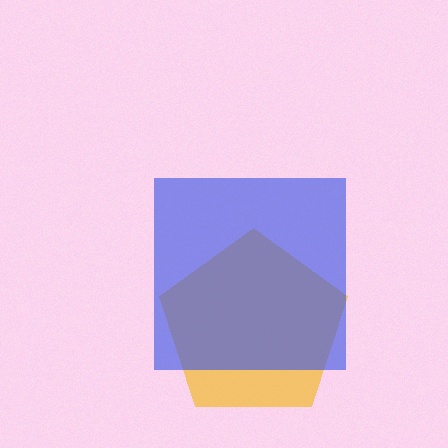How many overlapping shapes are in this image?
There are 2 overlapping shapes in the image.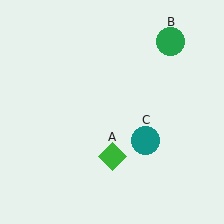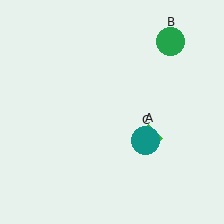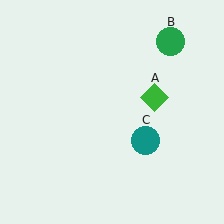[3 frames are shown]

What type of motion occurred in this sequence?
The green diamond (object A) rotated counterclockwise around the center of the scene.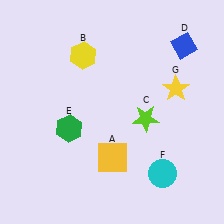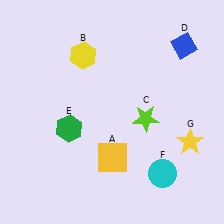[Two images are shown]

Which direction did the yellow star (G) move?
The yellow star (G) moved down.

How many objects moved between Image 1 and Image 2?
1 object moved between the two images.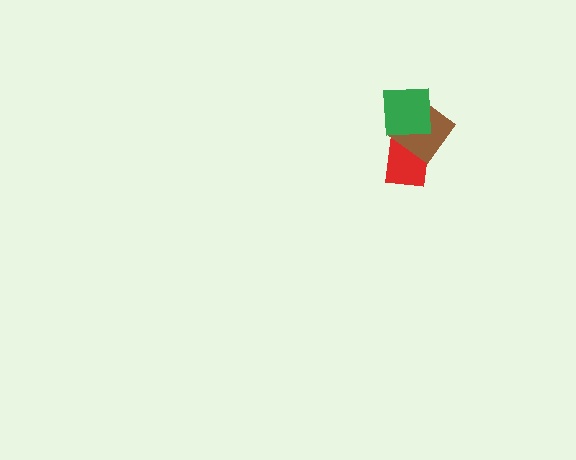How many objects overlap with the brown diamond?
2 objects overlap with the brown diamond.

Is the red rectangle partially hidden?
Yes, it is partially covered by another shape.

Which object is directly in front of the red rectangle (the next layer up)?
The brown diamond is directly in front of the red rectangle.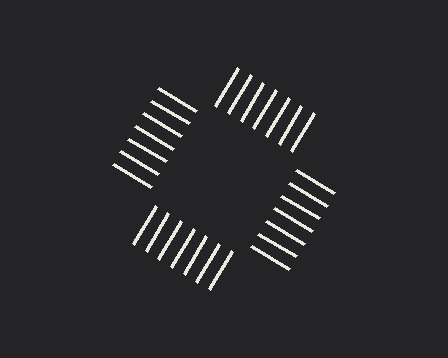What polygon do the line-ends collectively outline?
An illusory square — the line segments terminate on its edges but no continuous stroke is drawn.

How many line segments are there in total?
28 — 7 along each of the 4 edges.